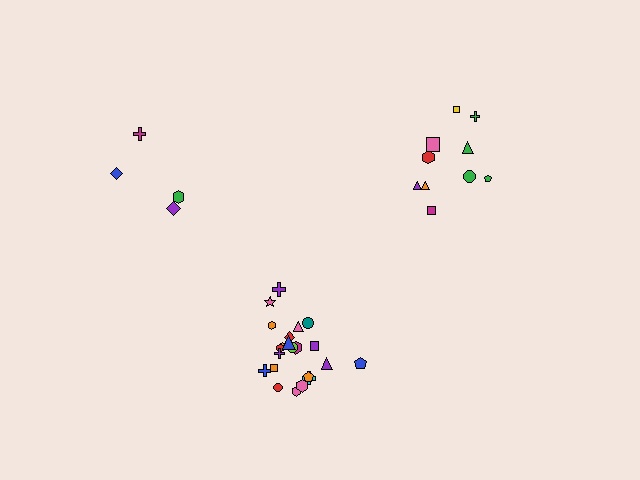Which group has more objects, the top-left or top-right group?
The top-right group.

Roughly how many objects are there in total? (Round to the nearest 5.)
Roughly 35 objects in total.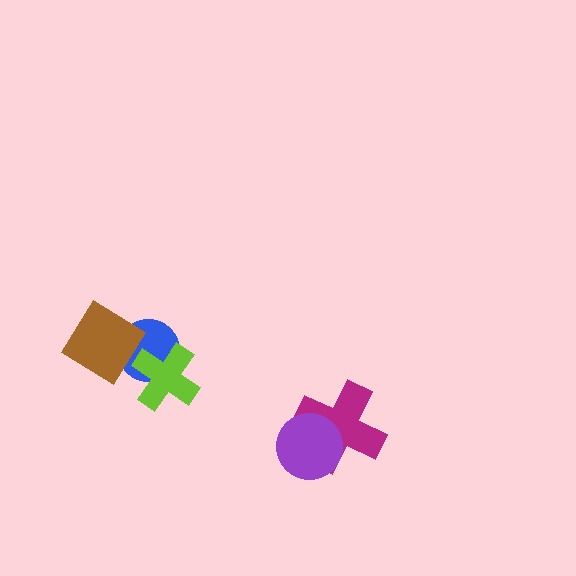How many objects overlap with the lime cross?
1 object overlaps with the lime cross.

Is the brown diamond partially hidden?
No, no other shape covers it.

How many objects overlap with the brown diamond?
1 object overlaps with the brown diamond.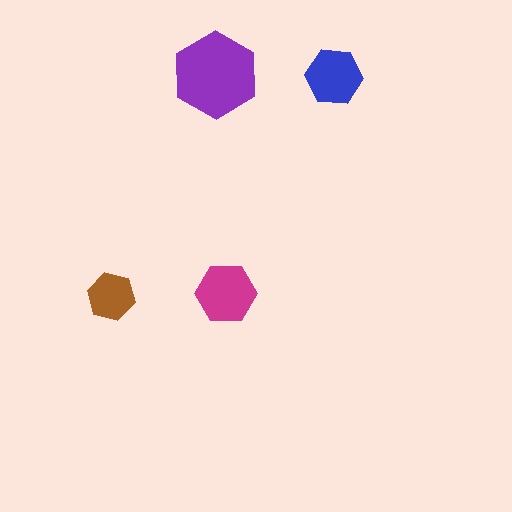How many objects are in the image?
There are 4 objects in the image.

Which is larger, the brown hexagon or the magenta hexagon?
The magenta one.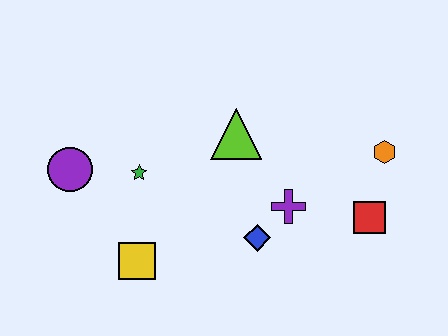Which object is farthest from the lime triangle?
The purple circle is farthest from the lime triangle.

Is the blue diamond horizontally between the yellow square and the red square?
Yes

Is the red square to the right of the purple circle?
Yes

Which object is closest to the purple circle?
The green star is closest to the purple circle.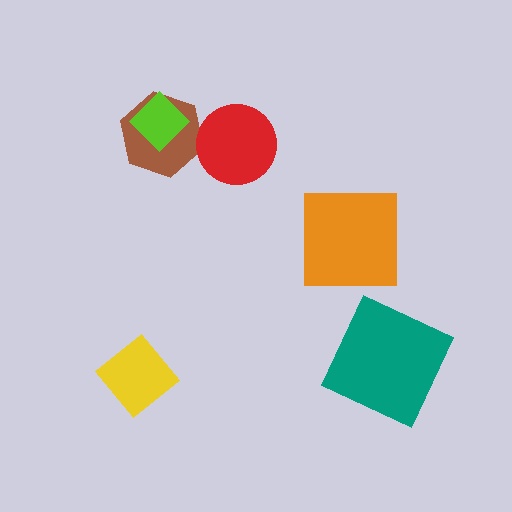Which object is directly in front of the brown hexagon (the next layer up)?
The lime diamond is directly in front of the brown hexagon.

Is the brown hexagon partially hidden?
Yes, it is partially covered by another shape.